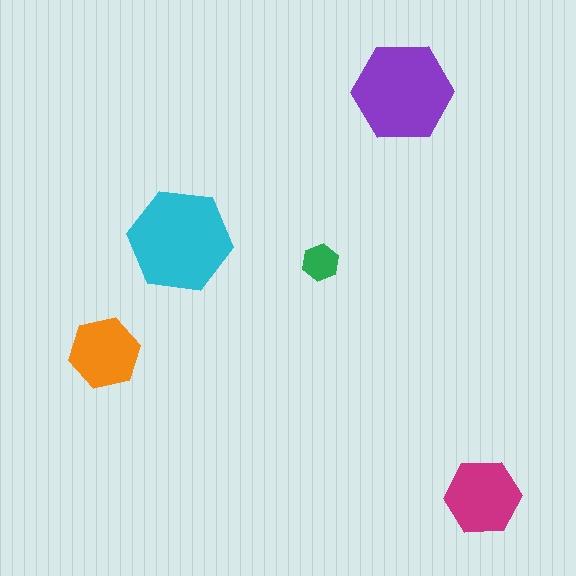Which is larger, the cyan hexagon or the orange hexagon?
The cyan one.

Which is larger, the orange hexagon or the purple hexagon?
The purple one.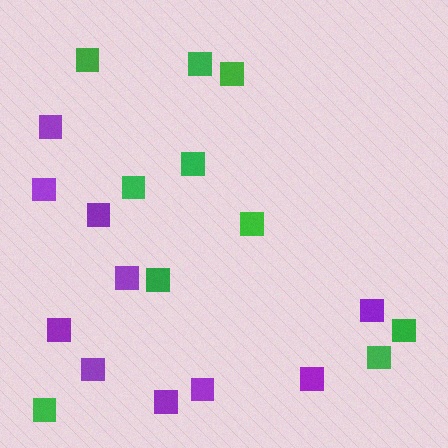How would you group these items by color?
There are 2 groups: one group of purple squares (10) and one group of green squares (10).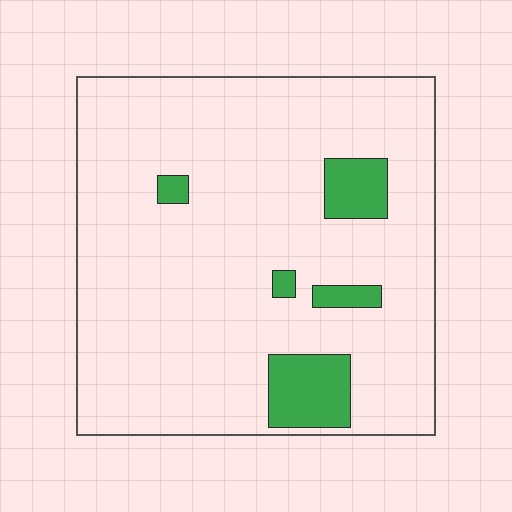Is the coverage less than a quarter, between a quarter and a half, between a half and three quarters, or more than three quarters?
Less than a quarter.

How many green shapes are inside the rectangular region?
5.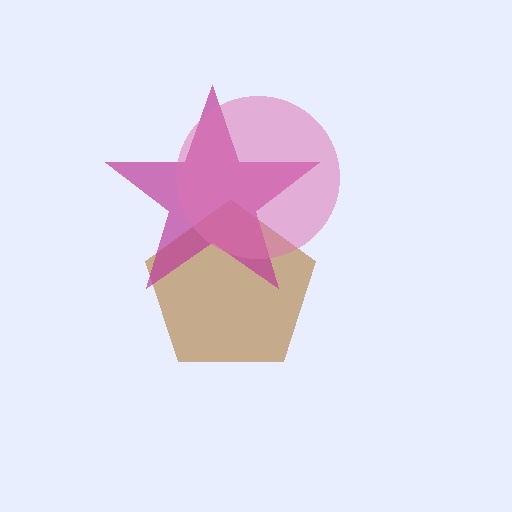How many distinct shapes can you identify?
There are 3 distinct shapes: a brown pentagon, a magenta star, a pink circle.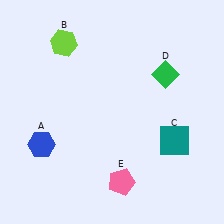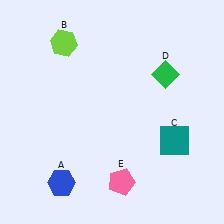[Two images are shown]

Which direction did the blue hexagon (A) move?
The blue hexagon (A) moved down.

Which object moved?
The blue hexagon (A) moved down.